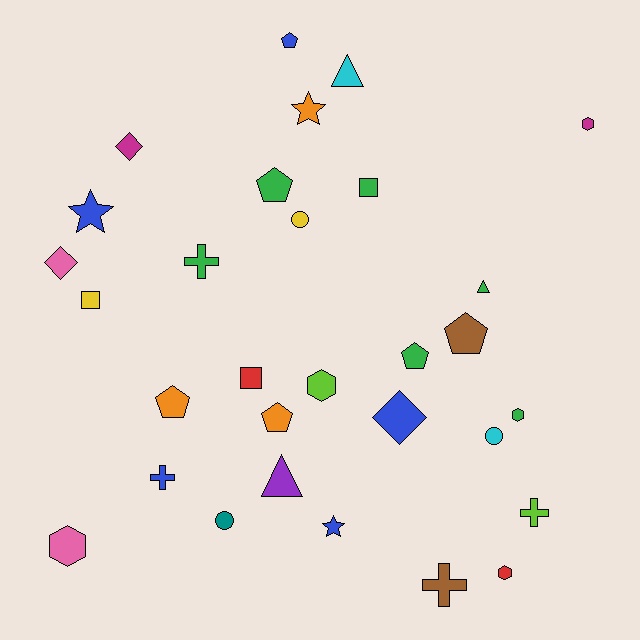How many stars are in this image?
There are 3 stars.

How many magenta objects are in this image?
There are 2 magenta objects.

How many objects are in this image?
There are 30 objects.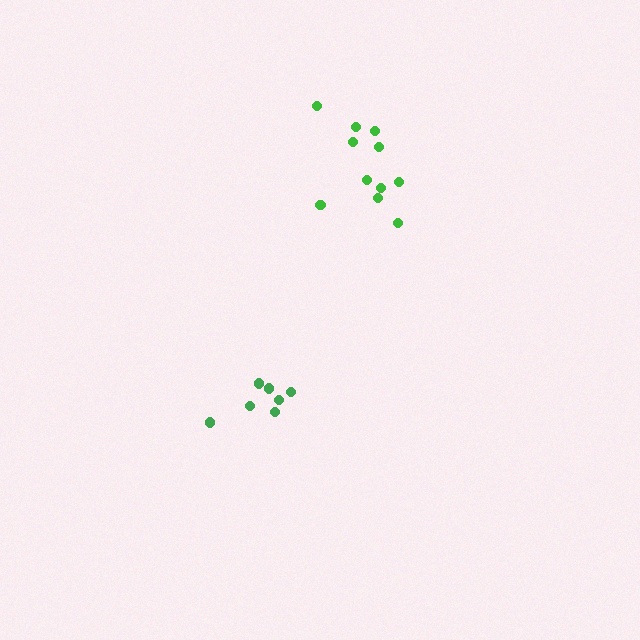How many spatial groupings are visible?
There are 2 spatial groupings.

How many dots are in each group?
Group 1: 7 dots, Group 2: 11 dots (18 total).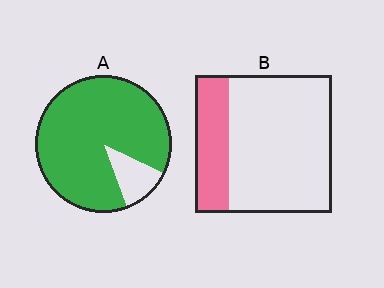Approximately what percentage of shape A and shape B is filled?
A is approximately 90% and B is approximately 25%.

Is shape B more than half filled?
No.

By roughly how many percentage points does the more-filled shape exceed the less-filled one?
By roughly 65 percentage points (A over B).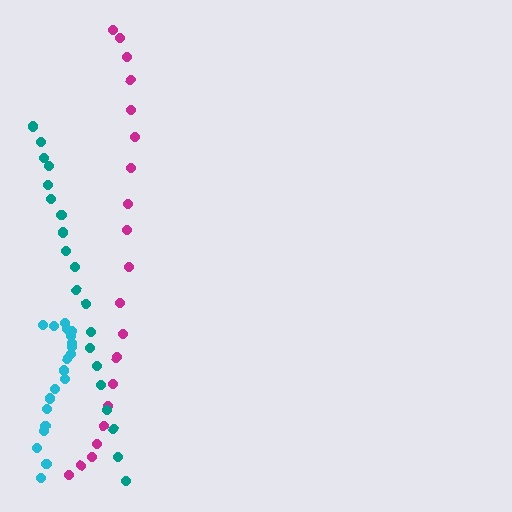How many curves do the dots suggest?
There are 3 distinct paths.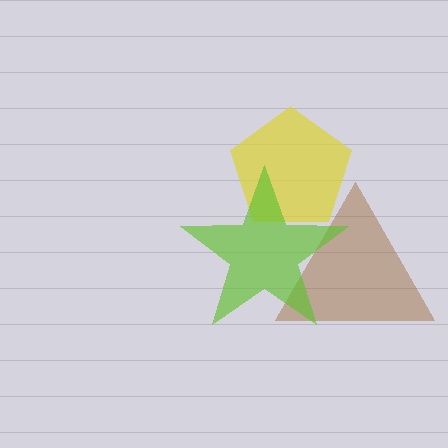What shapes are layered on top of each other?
The layered shapes are: a brown triangle, a yellow pentagon, a lime star.